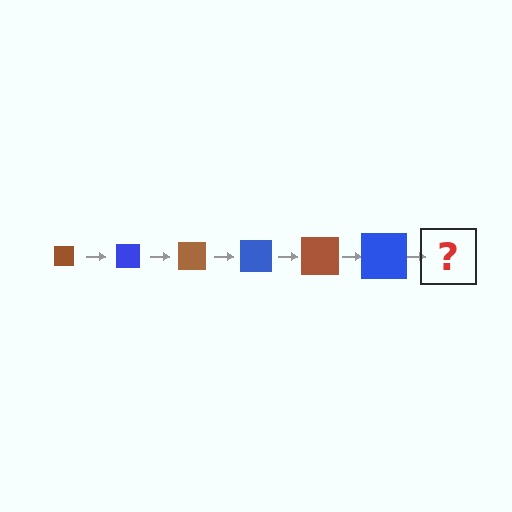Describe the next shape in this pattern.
It should be a brown square, larger than the previous one.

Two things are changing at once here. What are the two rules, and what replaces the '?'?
The two rules are that the square grows larger each step and the color cycles through brown and blue. The '?' should be a brown square, larger than the previous one.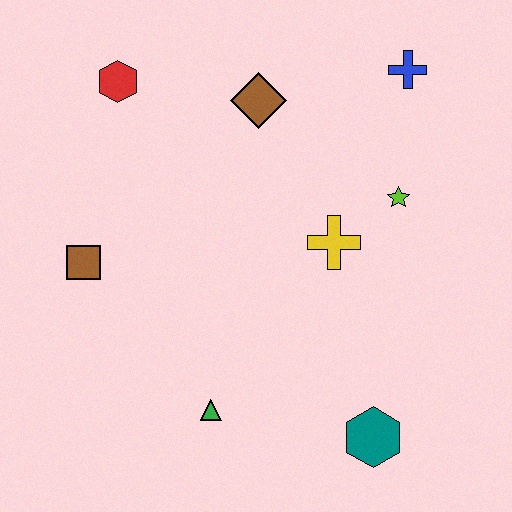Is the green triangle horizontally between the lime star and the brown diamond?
No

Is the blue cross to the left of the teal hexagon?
No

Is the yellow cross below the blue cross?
Yes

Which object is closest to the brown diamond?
The red hexagon is closest to the brown diamond.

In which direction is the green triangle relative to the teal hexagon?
The green triangle is to the left of the teal hexagon.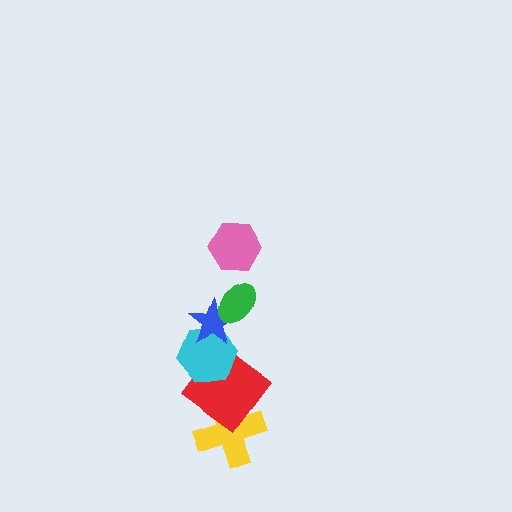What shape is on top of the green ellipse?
The pink hexagon is on top of the green ellipse.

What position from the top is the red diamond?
The red diamond is 5th from the top.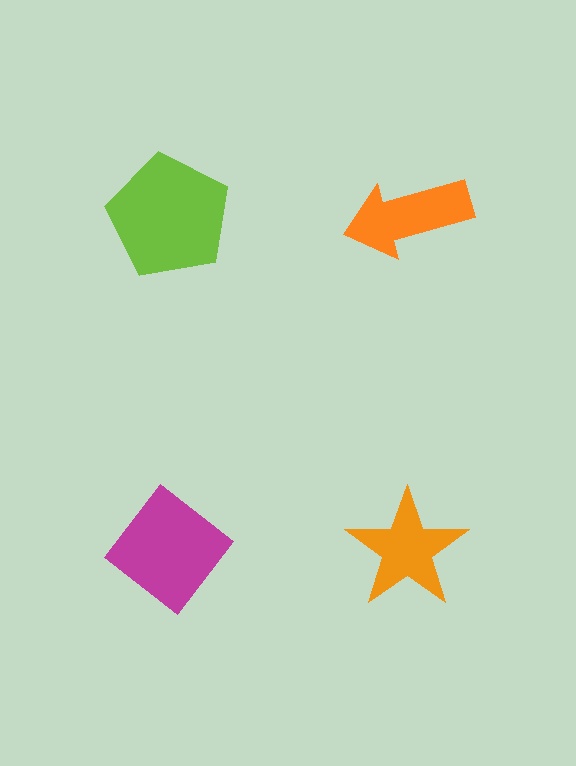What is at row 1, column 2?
An orange arrow.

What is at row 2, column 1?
A magenta diamond.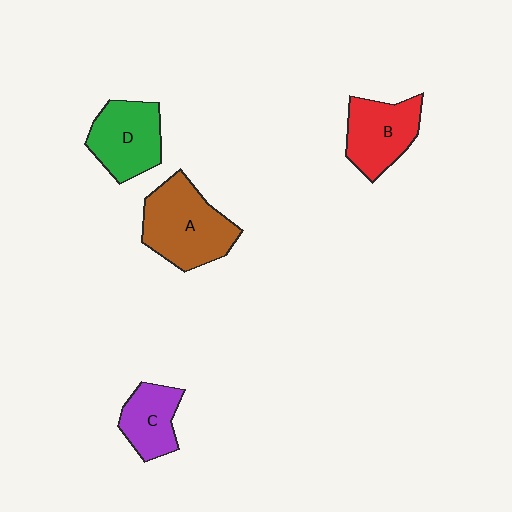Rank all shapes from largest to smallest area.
From largest to smallest: A (brown), D (green), B (red), C (purple).